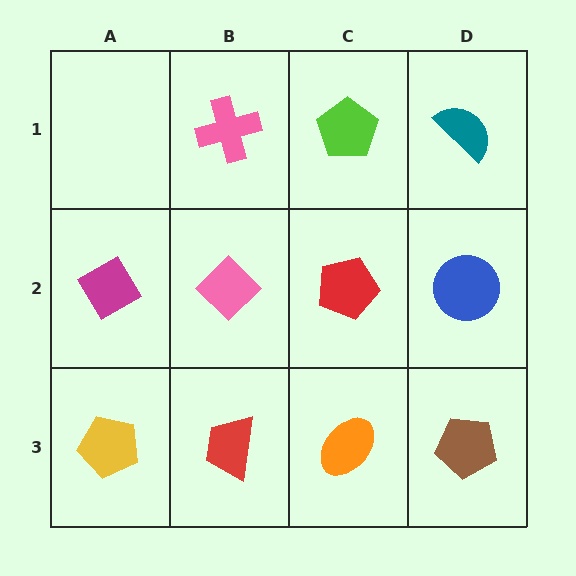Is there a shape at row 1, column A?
No, that cell is empty.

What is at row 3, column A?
A yellow pentagon.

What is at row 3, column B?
A red trapezoid.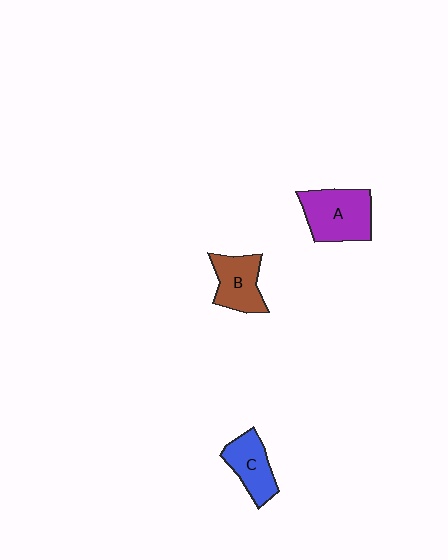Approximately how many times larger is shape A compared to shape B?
Approximately 1.3 times.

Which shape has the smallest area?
Shape C (blue).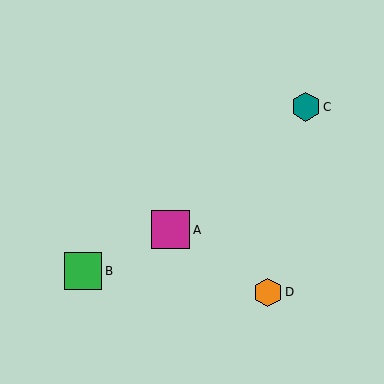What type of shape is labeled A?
Shape A is a magenta square.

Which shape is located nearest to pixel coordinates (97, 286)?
The green square (labeled B) at (83, 271) is nearest to that location.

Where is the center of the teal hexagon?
The center of the teal hexagon is at (306, 107).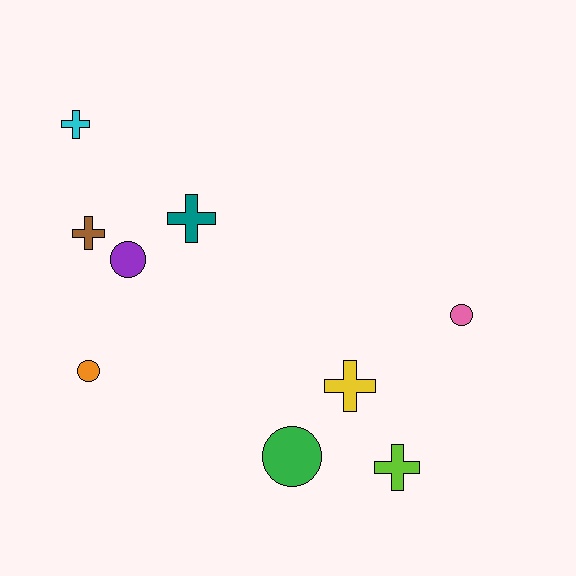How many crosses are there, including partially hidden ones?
There are 5 crosses.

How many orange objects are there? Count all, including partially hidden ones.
There is 1 orange object.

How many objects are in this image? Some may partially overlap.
There are 9 objects.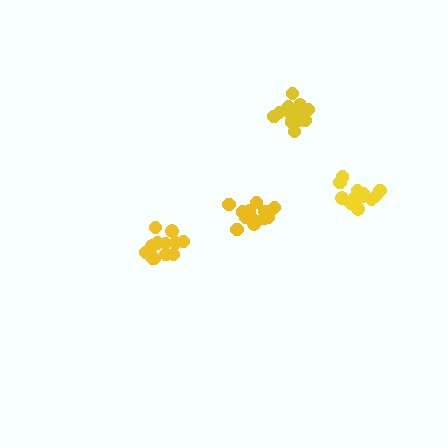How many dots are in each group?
Group 1: 12 dots, Group 2: 12 dots, Group 3: 13 dots, Group 4: 13 dots (50 total).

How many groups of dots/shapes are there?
There are 4 groups.